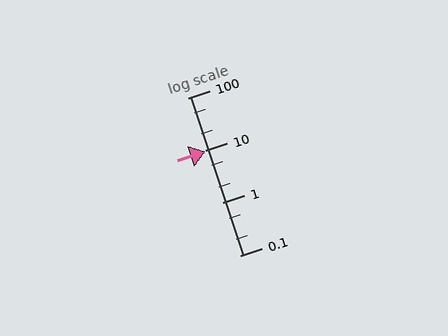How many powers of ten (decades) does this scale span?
The scale spans 3 decades, from 0.1 to 100.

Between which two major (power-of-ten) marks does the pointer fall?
The pointer is between 1 and 10.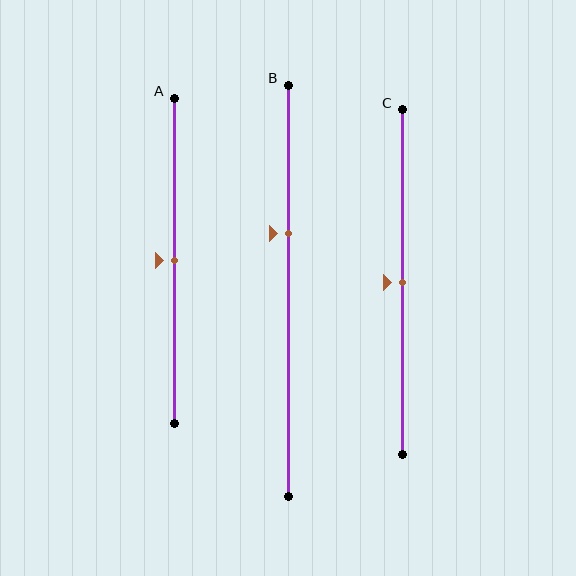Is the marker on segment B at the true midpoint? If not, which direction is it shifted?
No, the marker on segment B is shifted upward by about 14% of the segment length.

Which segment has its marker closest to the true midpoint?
Segment A has its marker closest to the true midpoint.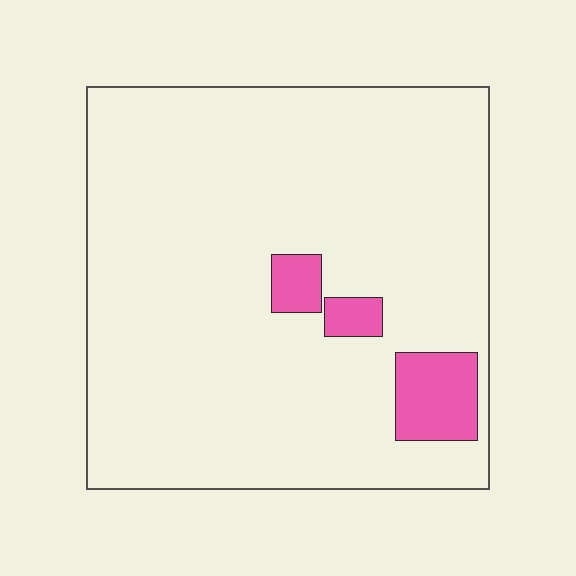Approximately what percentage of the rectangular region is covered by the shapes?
Approximately 10%.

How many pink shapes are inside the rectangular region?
3.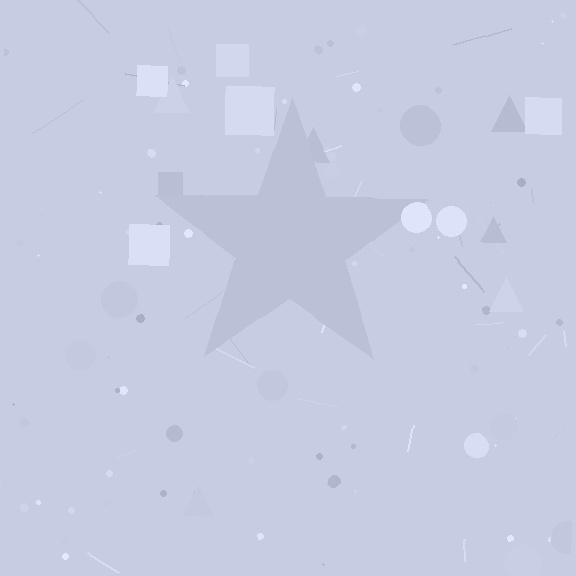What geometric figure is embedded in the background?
A star is embedded in the background.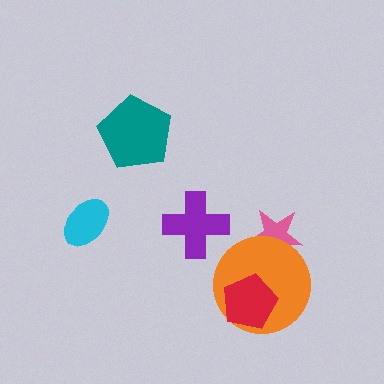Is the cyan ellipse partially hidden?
No, no other shape covers it.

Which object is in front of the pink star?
The orange circle is in front of the pink star.